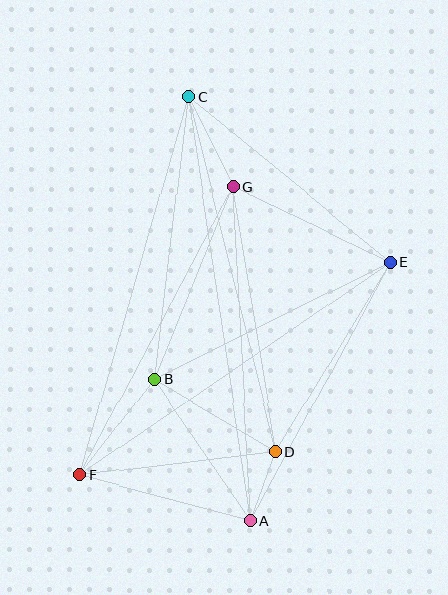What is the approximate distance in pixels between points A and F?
The distance between A and F is approximately 176 pixels.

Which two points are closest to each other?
Points A and D are closest to each other.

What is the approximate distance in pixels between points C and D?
The distance between C and D is approximately 366 pixels.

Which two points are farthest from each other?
Points A and C are farthest from each other.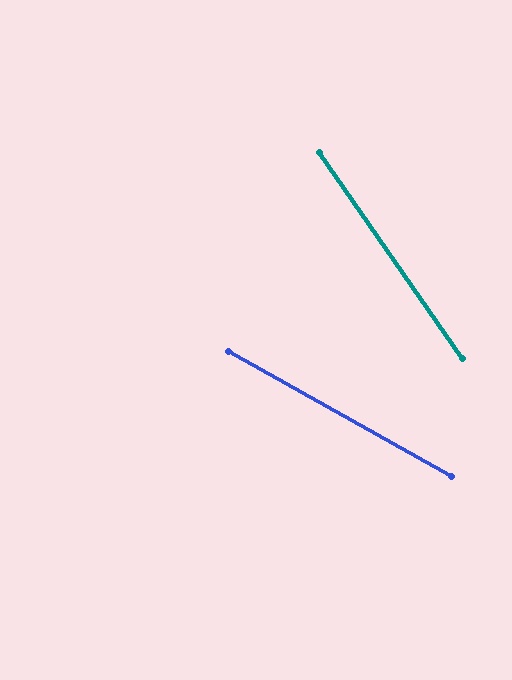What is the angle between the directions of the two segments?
Approximately 26 degrees.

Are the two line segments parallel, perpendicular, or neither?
Neither parallel nor perpendicular — they differ by about 26°.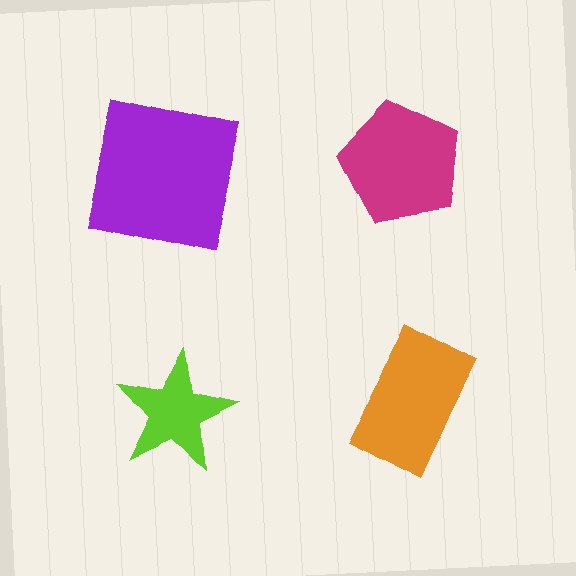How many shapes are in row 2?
2 shapes.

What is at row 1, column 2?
A magenta pentagon.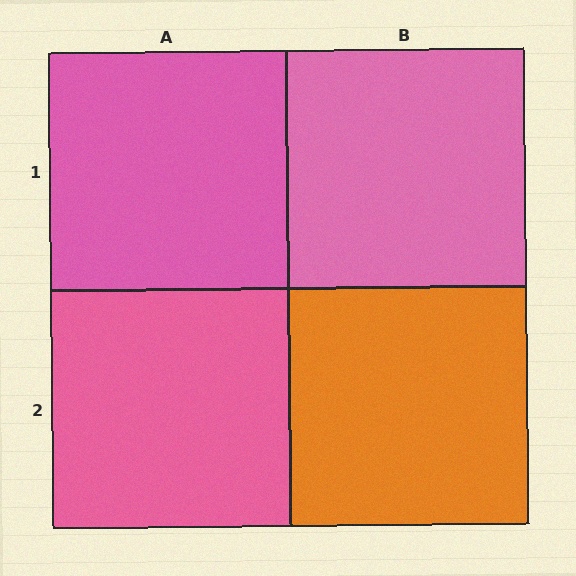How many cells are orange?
1 cell is orange.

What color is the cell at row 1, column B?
Pink.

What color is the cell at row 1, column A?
Pink.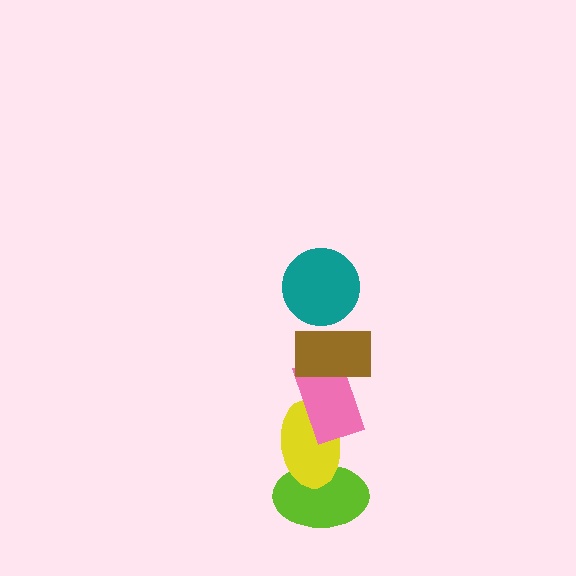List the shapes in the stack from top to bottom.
From top to bottom: the teal circle, the brown rectangle, the pink rectangle, the yellow ellipse, the lime ellipse.